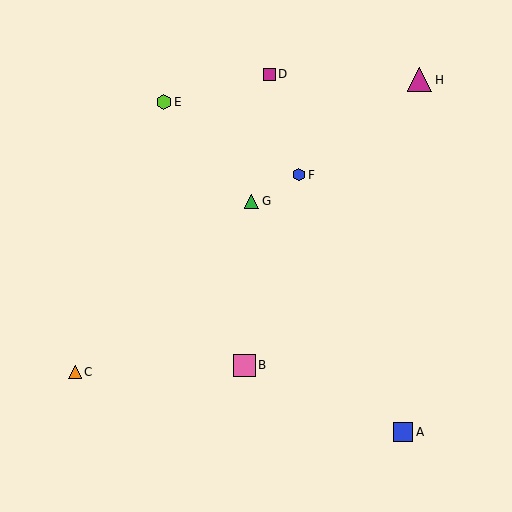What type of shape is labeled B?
Shape B is a pink square.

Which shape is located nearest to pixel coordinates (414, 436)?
The blue square (labeled A) at (403, 432) is nearest to that location.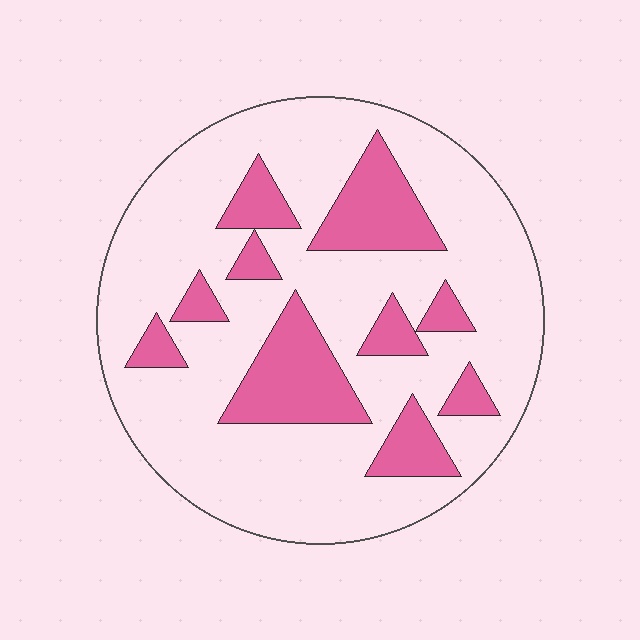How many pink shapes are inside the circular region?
10.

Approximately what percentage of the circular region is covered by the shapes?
Approximately 25%.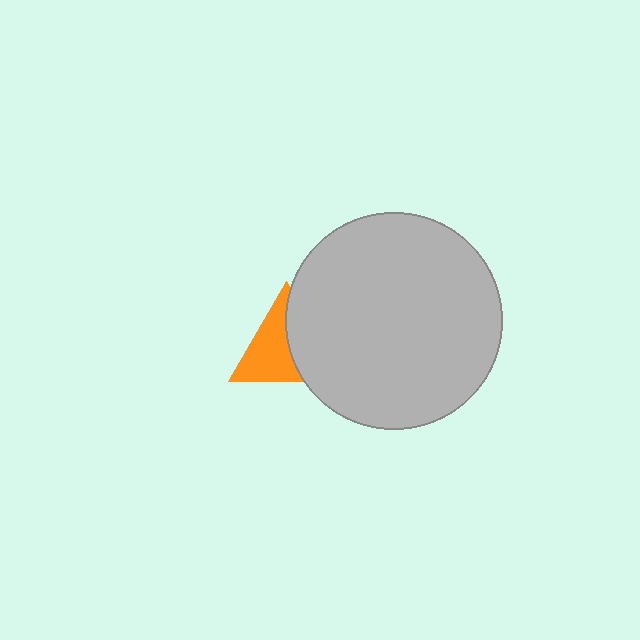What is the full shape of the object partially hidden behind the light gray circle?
The partially hidden object is an orange triangle.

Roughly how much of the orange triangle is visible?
About half of it is visible (roughly 55%).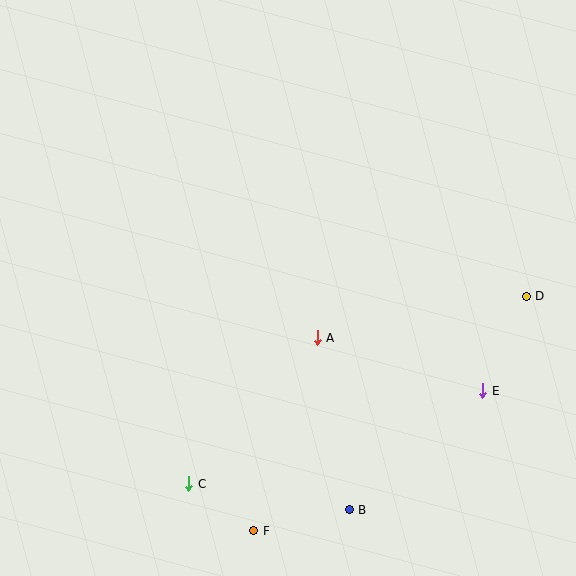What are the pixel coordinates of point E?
Point E is at (483, 391).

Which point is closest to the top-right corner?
Point D is closest to the top-right corner.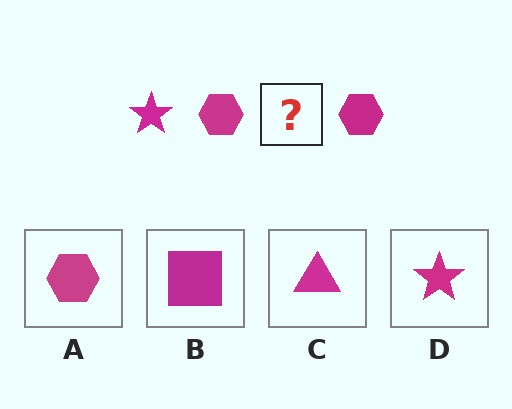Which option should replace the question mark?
Option D.